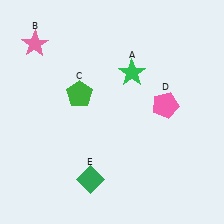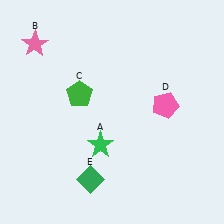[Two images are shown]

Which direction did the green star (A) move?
The green star (A) moved down.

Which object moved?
The green star (A) moved down.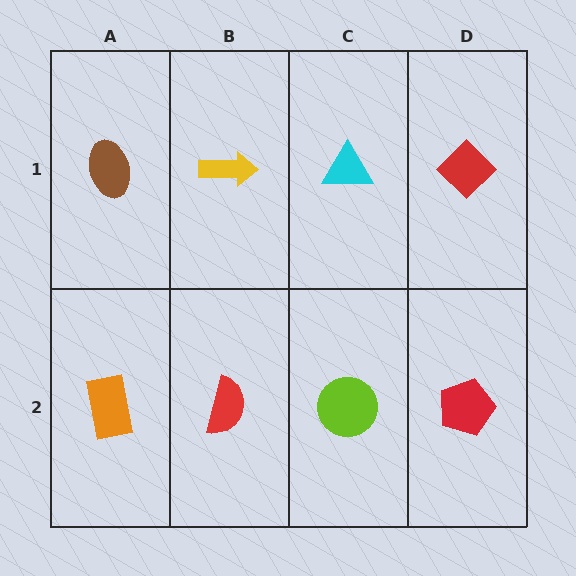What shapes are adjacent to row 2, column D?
A red diamond (row 1, column D), a lime circle (row 2, column C).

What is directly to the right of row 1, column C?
A red diamond.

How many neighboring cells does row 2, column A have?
2.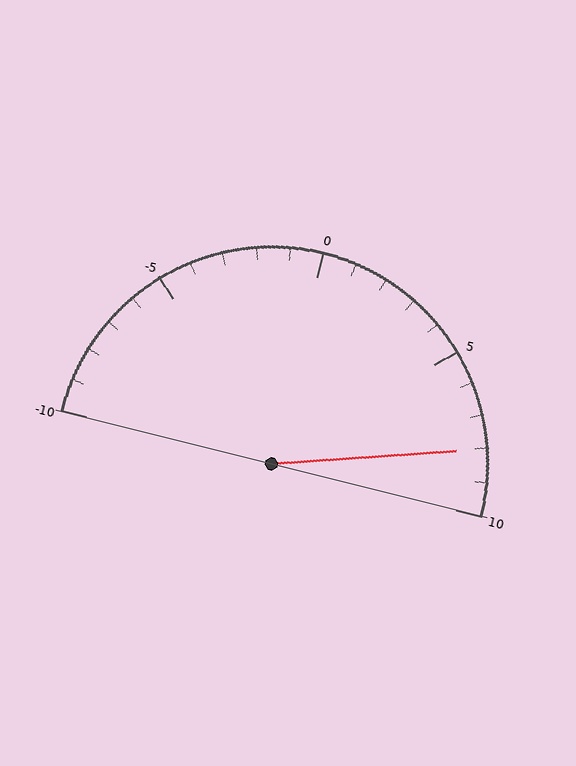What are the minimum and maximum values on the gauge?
The gauge ranges from -10 to 10.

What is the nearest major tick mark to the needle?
The nearest major tick mark is 10.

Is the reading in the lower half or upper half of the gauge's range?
The reading is in the upper half of the range (-10 to 10).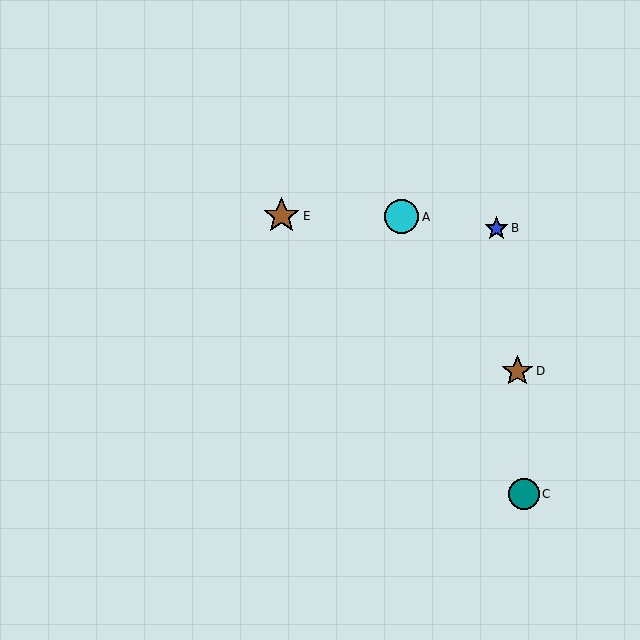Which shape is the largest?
The brown star (labeled E) is the largest.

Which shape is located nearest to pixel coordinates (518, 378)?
The brown star (labeled D) at (517, 371) is nearest to that location.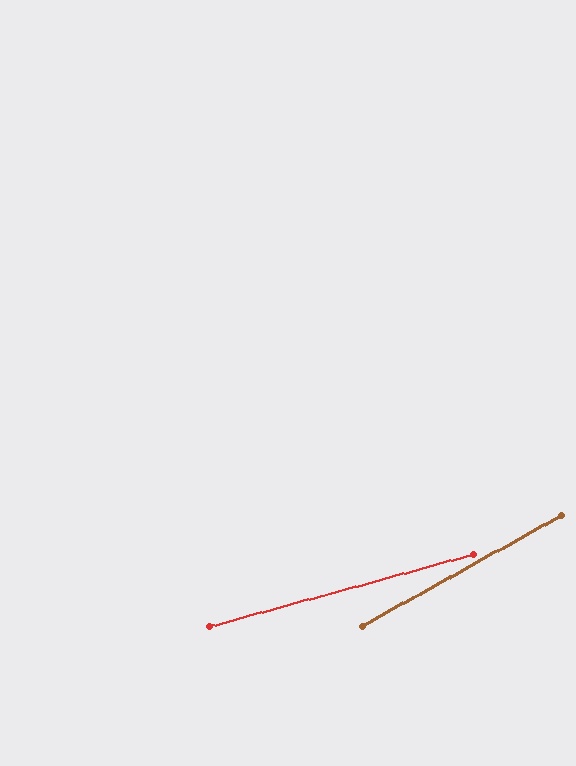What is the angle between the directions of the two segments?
Approximately 14 degrees.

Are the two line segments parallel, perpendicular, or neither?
Neither parallel nor perpendicular — they differ by about 14°.